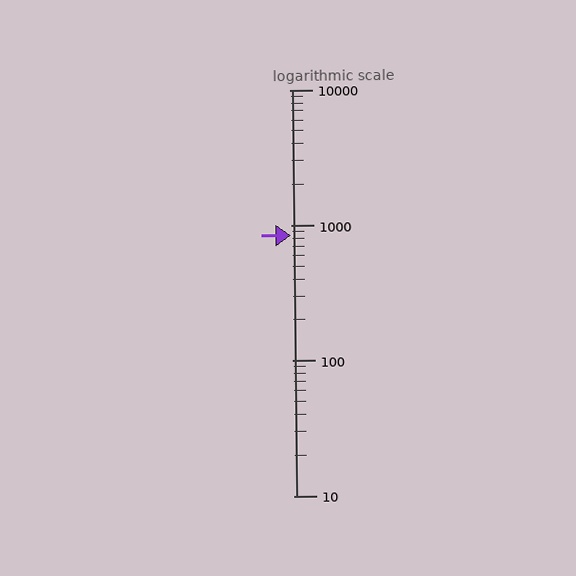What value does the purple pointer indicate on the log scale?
The pointer indicates approximately 840.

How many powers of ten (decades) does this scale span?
The scale spans 3 decades, from 10 to 10000.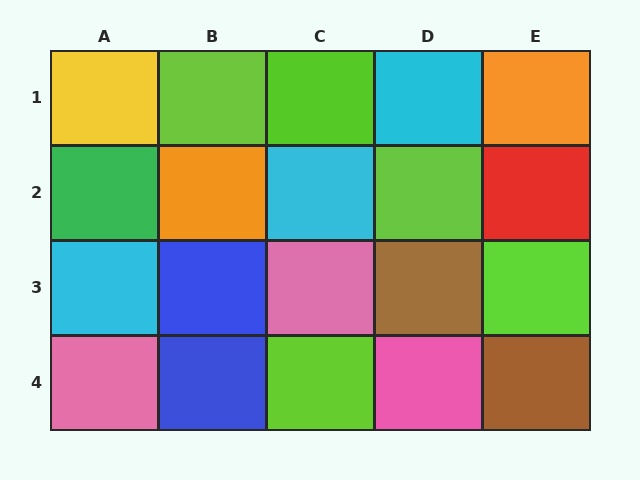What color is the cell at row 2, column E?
Red.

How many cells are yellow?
1 cell is yellow.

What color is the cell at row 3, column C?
Pink.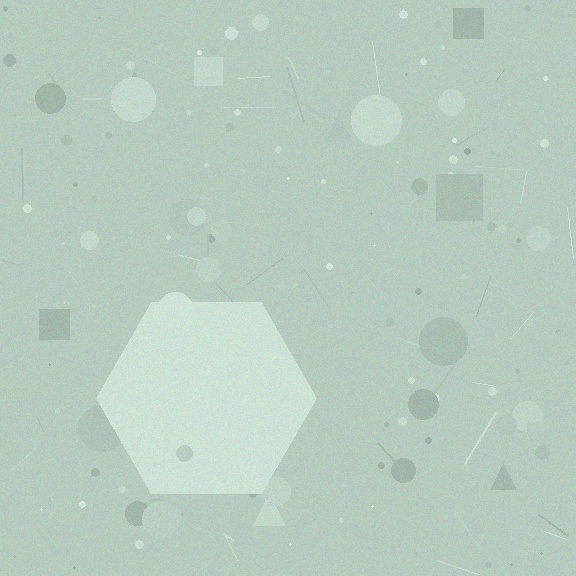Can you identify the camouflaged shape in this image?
The camouflaged shape is a hexagon.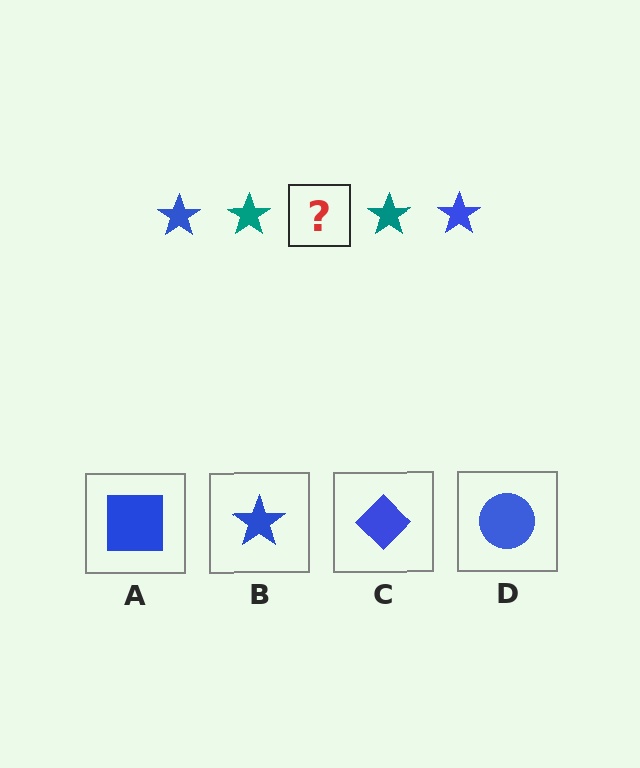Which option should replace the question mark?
Option B.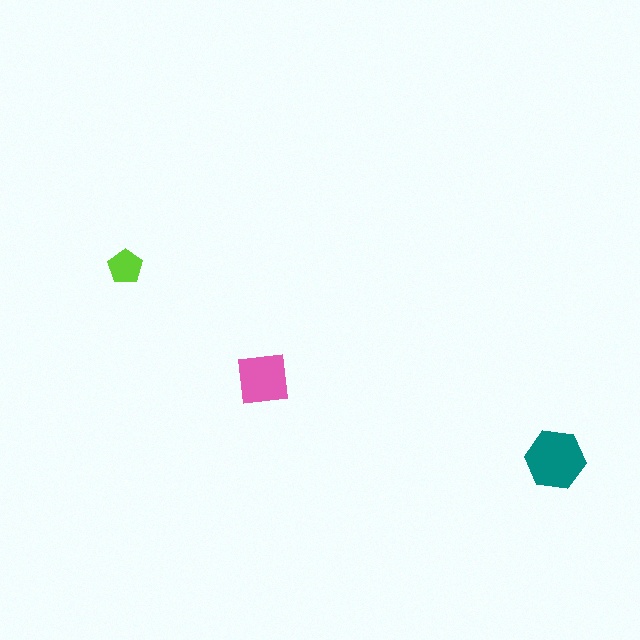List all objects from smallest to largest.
The lime pentagon, the pink square, the teal hexagon.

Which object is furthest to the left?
The lime pentagon is leftmost.